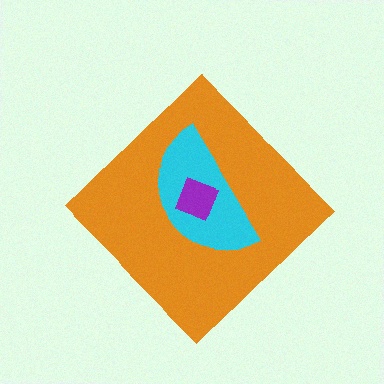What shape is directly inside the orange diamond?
The cyan semicircle.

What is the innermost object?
The purple square.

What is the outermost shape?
The orange diamond.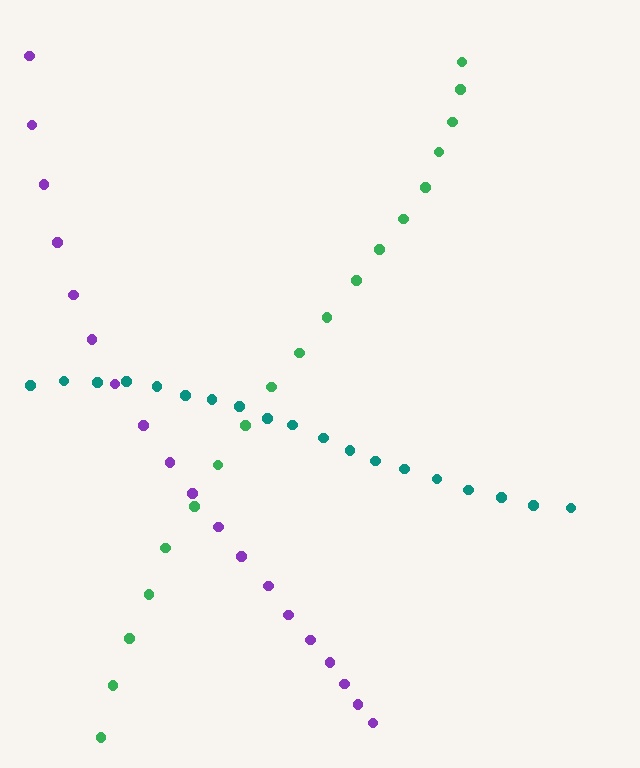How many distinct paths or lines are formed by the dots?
There are 3 distinct paths.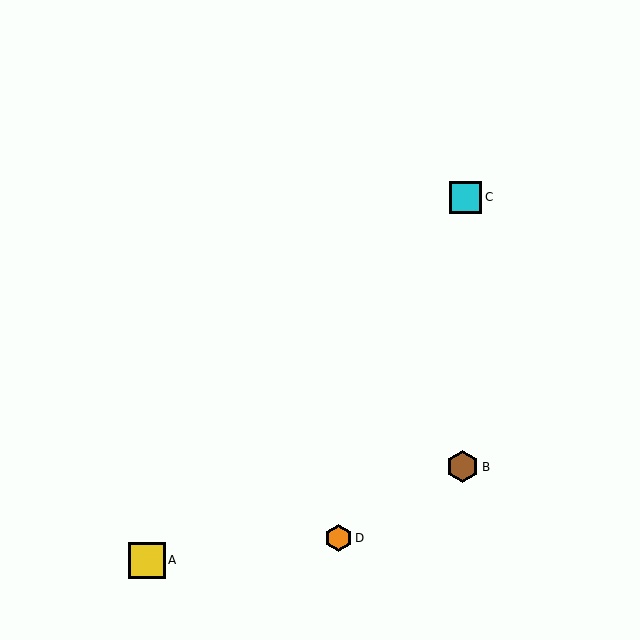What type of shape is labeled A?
Shape A is a yellow square.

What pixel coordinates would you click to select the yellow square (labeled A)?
Click at (147, 560) to select the yellow square A.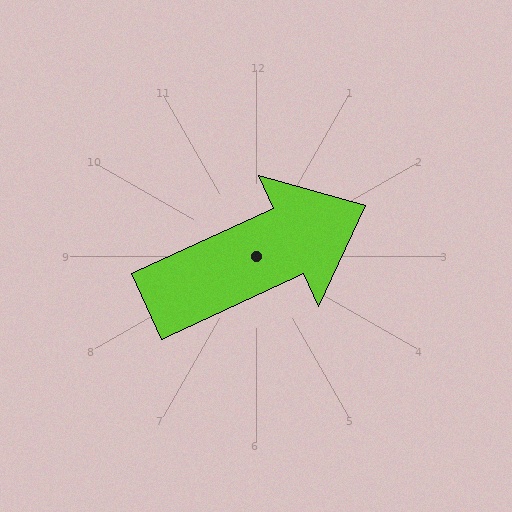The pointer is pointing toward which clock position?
Roughly 2 o'clock.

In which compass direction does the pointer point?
Northeast.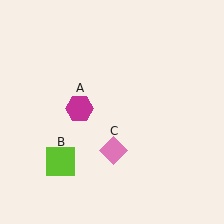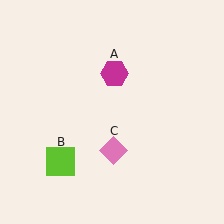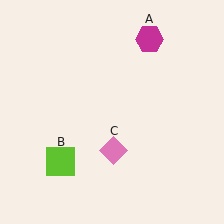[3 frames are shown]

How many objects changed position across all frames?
1 object changed position: magenta hexagon (object A).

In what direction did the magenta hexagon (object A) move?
The magenta hexagon (object A) moved up and to the right.